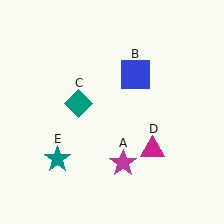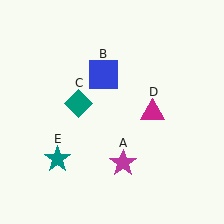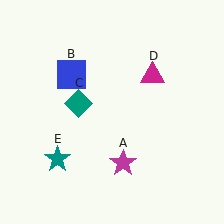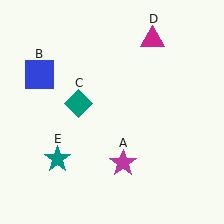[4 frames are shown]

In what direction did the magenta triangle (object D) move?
The magenta triangle (object D) moved up.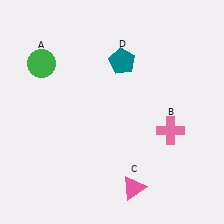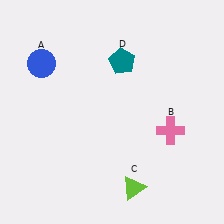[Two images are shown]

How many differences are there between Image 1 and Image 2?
There are 2 differences between the two images.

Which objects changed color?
A changed from green to blue. C changed from pink to lime.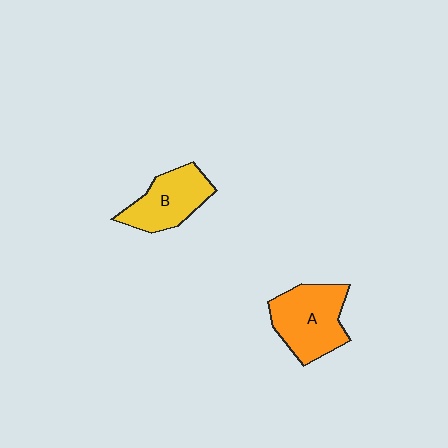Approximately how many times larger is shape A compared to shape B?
Approximately 1.2 times.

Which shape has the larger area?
Shape A (orange).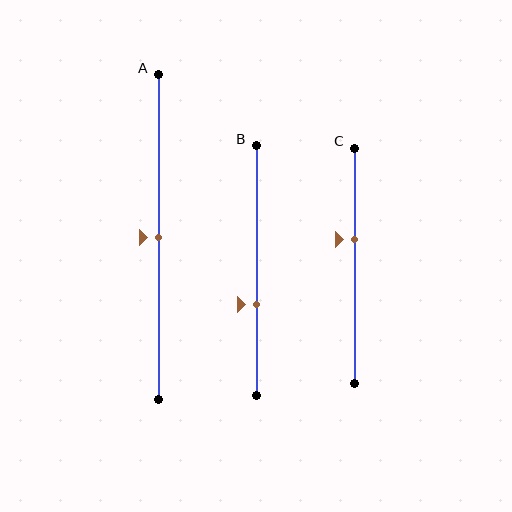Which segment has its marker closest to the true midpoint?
Segment A has its marker closest to the true midpoint.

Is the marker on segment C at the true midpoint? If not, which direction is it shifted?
No, the marker on segment C is shifted upward by about 11% of the segment length.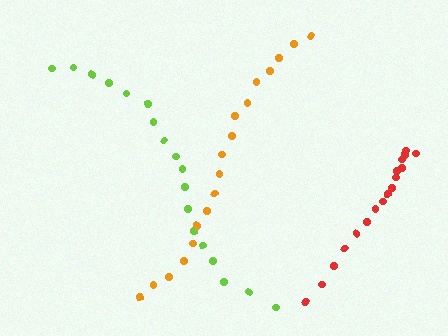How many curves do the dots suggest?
There are 3 distinct paths.